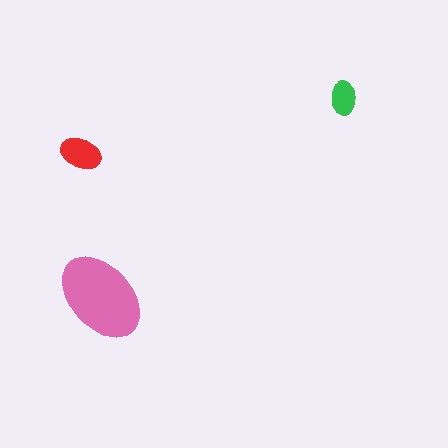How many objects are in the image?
There are 3 objects in the image.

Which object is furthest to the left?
The red ellipse is leftmost.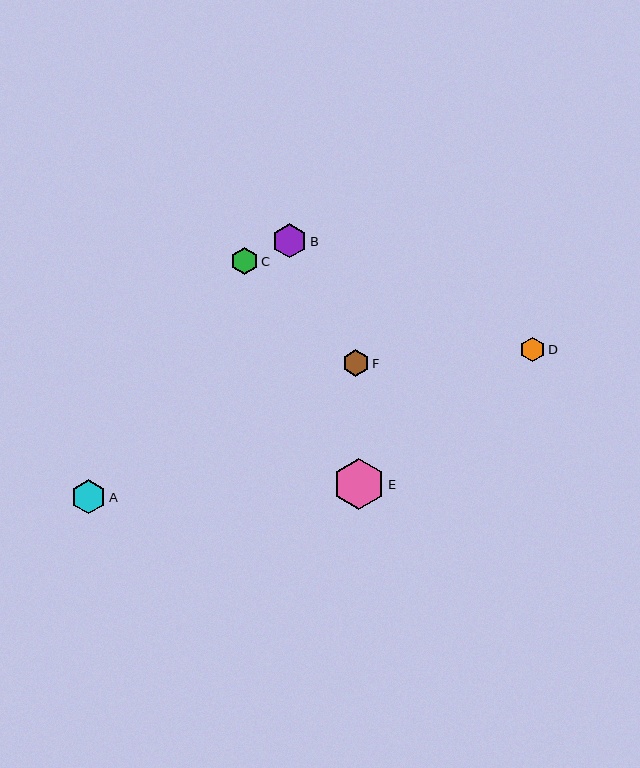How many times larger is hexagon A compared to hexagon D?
Hexagon A is approximately 1.4 times the size of hexagon D.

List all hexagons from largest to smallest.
From largest to smallest: E, A, B, C, F, D.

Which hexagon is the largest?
Hexagon E is the largest with a size of approximately 51 pixels.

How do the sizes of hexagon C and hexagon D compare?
Hexagon C and hexagon D are approximately the same size.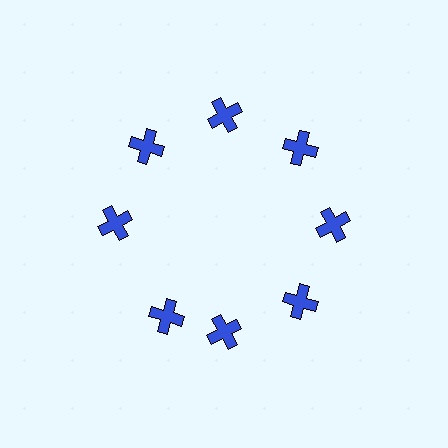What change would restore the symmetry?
The symmetry would be restored by rotating it back into even spacing with its neighbors so that all 8 crosses sit at equal angles and equal distance from the center.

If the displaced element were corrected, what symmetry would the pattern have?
It would have 8-fold rotational symmetry — the pattern would map onto itself every 45 degrees.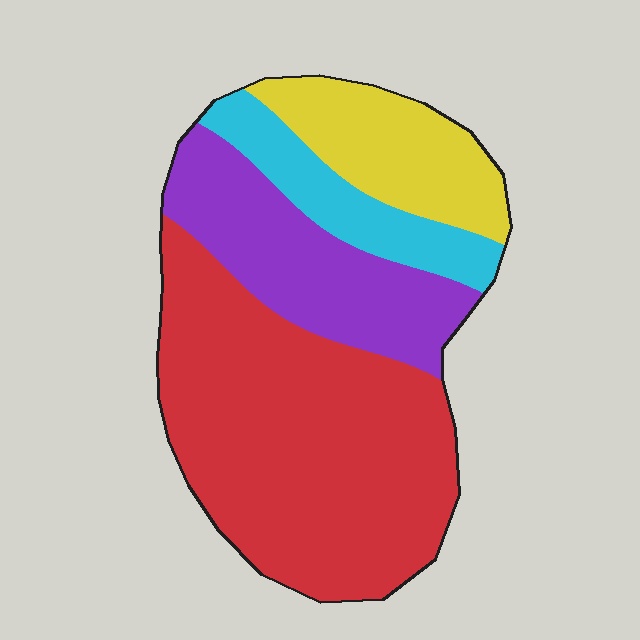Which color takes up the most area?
Red, at roughly 50%.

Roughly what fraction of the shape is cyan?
Cyan covers roughly 10% of the shape.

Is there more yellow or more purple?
Purple.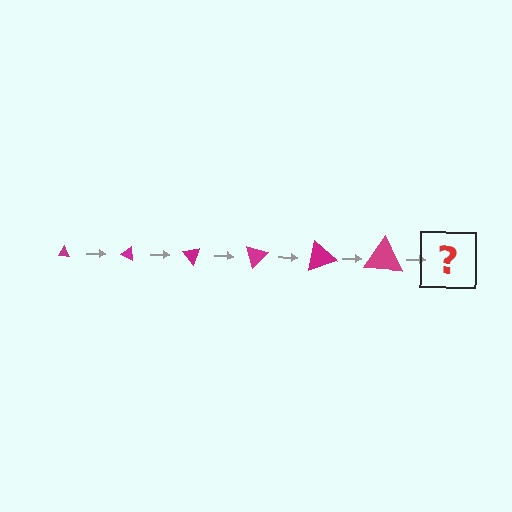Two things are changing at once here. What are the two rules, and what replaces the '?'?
The two rules are that the triangle grows larger each step and it rotates 25 degrees each step. The '?' should be a triangle, larger than the previous one and rotated 150 degrees from the start.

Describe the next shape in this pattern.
It should be a triangle, larger than the previous one and rotated 150 degrees from the start.